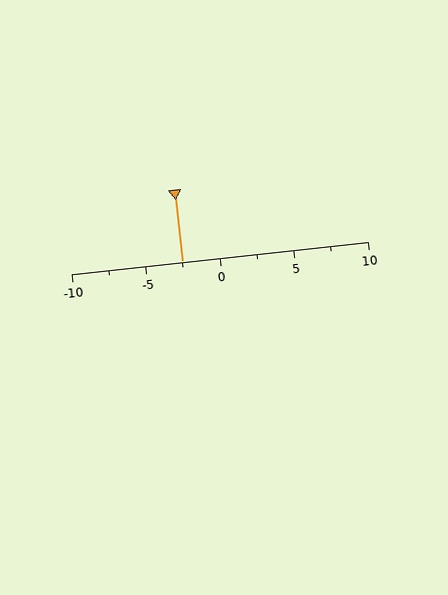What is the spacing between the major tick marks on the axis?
The major ticks are spaced 5 apart.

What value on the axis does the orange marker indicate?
The marker indicates approximately -2.5.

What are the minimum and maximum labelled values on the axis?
The axis runs from -10 to 10.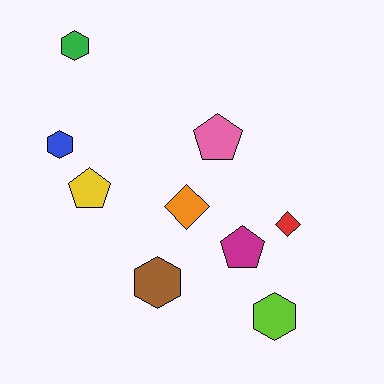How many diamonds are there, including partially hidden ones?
There are 2 diamonds.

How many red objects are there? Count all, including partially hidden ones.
There is 1 red object.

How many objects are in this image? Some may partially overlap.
There are 9 objects.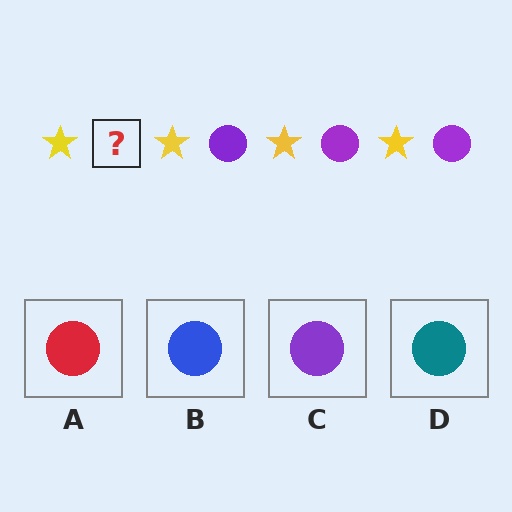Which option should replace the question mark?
Option C.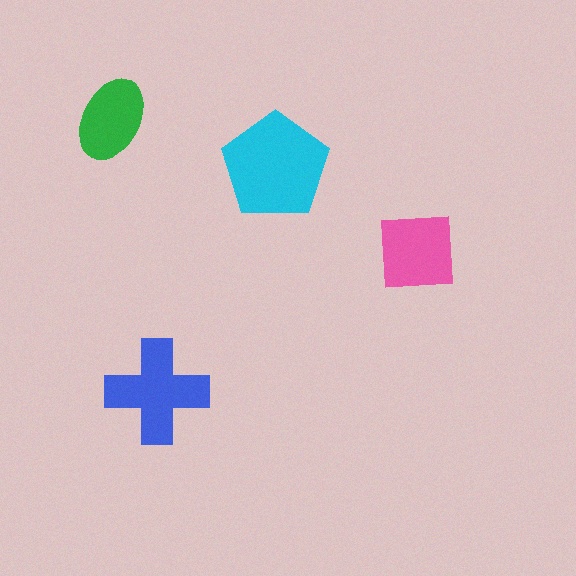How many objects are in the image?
There are 4 objects in the image.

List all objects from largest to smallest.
The cyan pentagon, the blue cross, the pink square, the green ellipse.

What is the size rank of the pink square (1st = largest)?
3rd.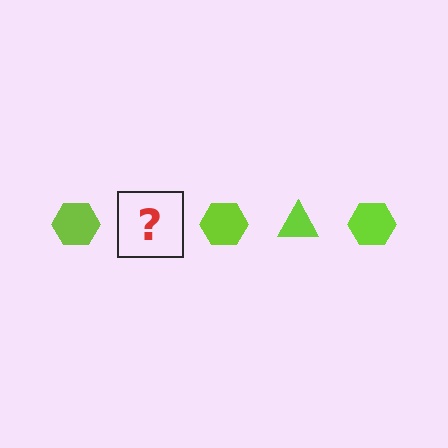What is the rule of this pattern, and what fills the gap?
The rule is that the pattern cycles through hexagon, triangle shapes in lime. The gap should be filled with a lime triangle.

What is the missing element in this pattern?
The missing element is a lime triangle.